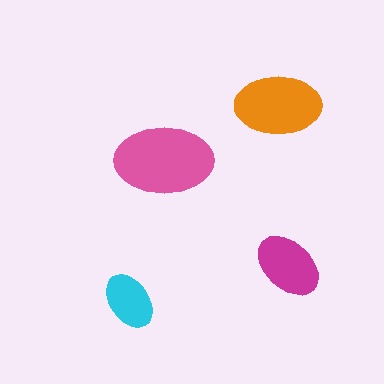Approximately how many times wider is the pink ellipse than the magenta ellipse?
About 1.5 times wider.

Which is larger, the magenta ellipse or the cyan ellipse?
The magenta one.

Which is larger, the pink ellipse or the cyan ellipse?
The pink one.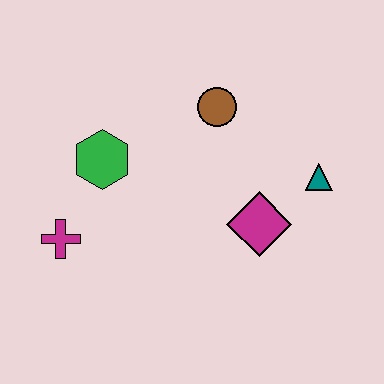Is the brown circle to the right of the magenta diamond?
No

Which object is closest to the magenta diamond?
The teal triangle is closest to the magenta diamond.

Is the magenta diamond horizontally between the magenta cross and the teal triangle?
Yes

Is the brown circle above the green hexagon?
Yes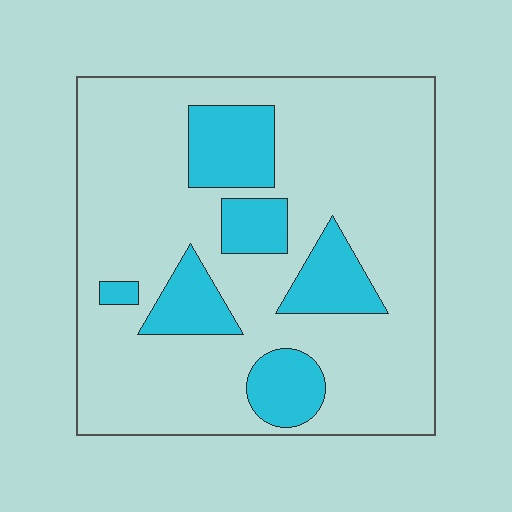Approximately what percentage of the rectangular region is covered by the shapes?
Approximately 20%.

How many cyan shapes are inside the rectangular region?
6.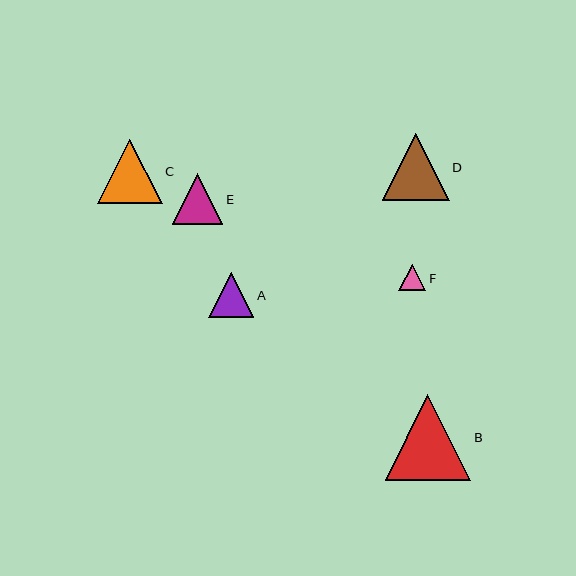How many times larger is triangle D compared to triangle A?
Triangle D is approximately 1.5 times the size of triangle A.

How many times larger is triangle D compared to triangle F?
Triangle D is approximately 2.5 times the size of triangle F.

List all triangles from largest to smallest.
From largest to smallest: B, D, C, E, A, F.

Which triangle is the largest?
Triangle B is the largest with a size of approximately 86 pixels.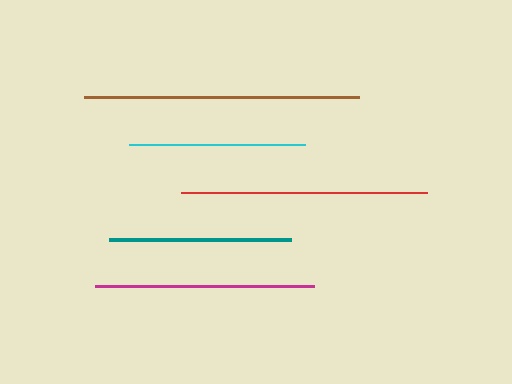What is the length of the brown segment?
The brown segment is approximately 275 pixels long.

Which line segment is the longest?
The brown line is the longest at approximately 275 pixels.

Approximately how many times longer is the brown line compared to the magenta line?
The brown line is approximately 1.3 times the length of the magenta line.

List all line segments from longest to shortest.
From longest to shortest: brown, red, magenta, teal, cyan.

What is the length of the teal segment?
The teal segment is approximately 182 pixels long.